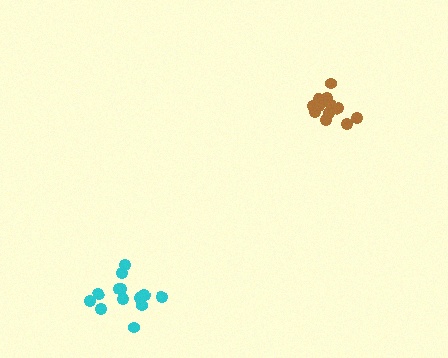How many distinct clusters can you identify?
There are 2 distinct clusters.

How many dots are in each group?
Group 1: 13 dots, Group 2: 13 dots (26 total).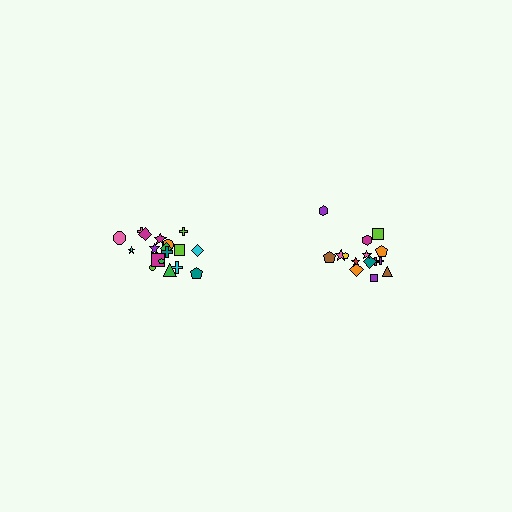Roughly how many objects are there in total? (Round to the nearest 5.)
Roughly 35 objects in total.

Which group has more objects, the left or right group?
The left group.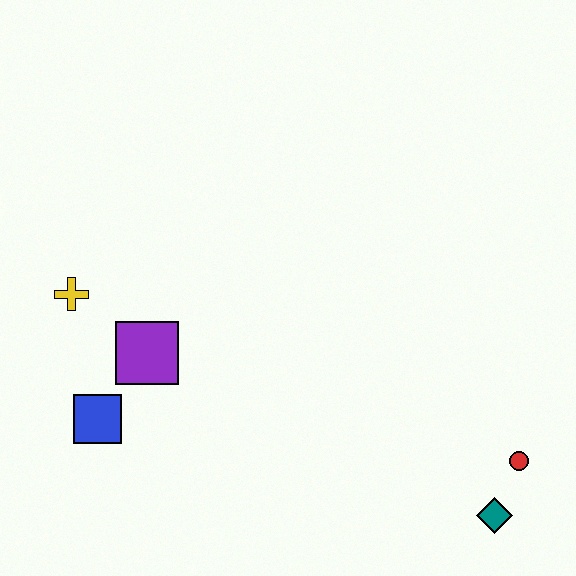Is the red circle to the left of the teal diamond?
No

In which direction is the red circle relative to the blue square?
The red circle is to the right of the blue square.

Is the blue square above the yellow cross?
No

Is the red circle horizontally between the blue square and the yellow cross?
No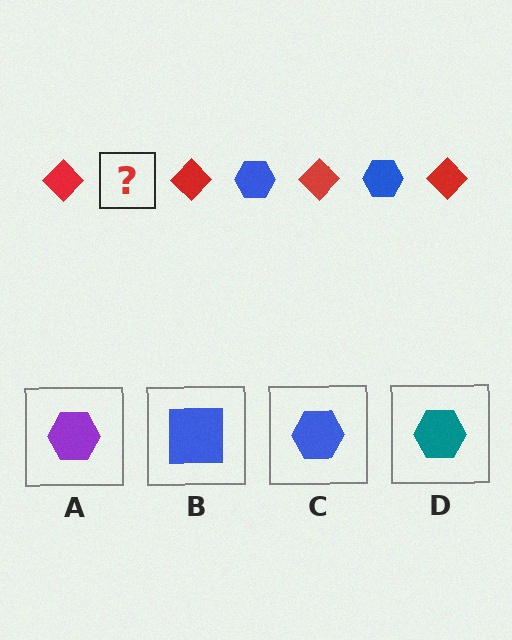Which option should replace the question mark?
Option C.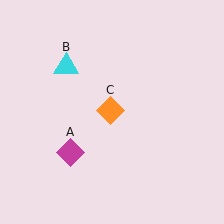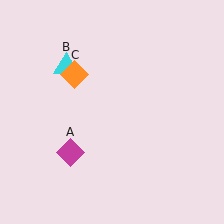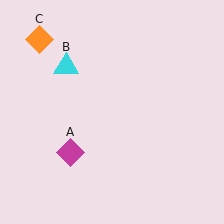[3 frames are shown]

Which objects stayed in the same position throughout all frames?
Magenta diamond (object A) and cyan triangle (object B) remained stationary.